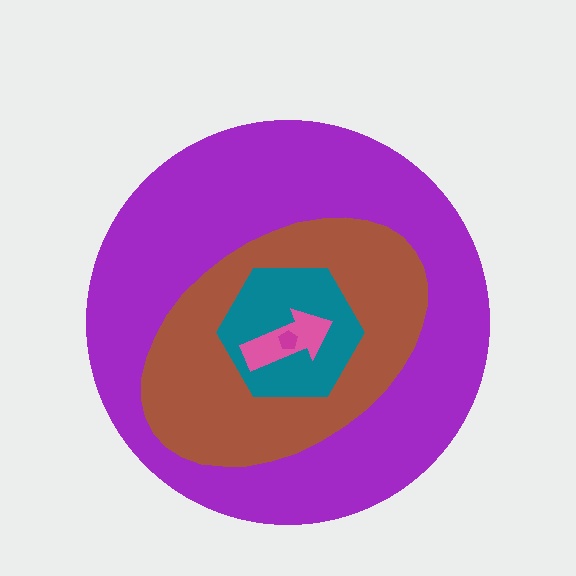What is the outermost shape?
The purple circle.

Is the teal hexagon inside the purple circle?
Yes.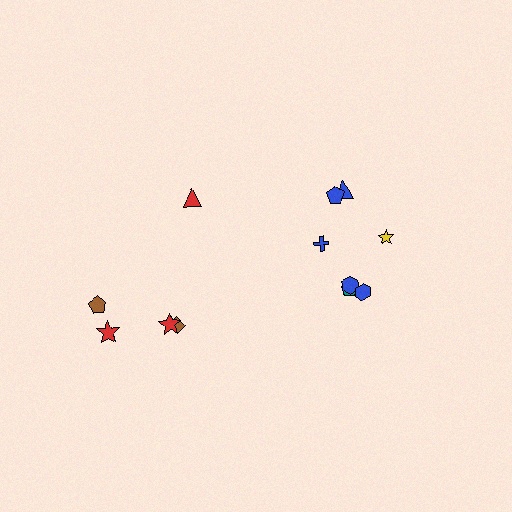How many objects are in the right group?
There are 7 objects.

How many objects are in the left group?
There are 5 objects.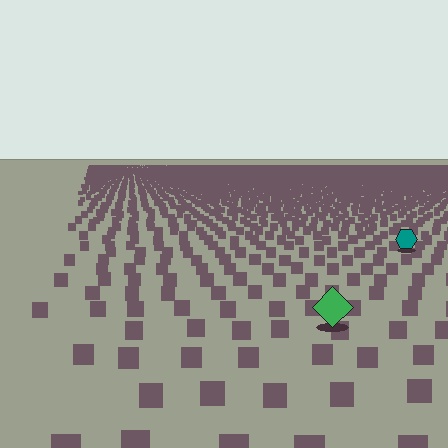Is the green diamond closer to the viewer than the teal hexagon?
Yes. The green diamond is closer — you can tell from the texture gradient: the ground texture is coarser near it.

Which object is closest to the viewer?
The green diamond is closest. The texture marks near it are larger and more spread out.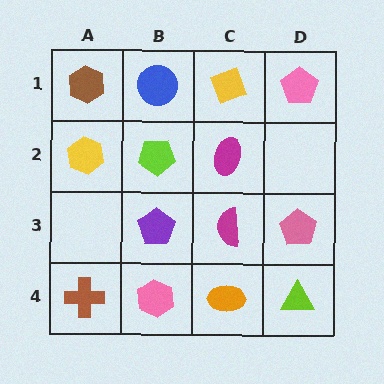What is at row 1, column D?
A pink pentagon.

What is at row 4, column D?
A lime triangle.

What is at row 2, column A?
A yellow hexagon.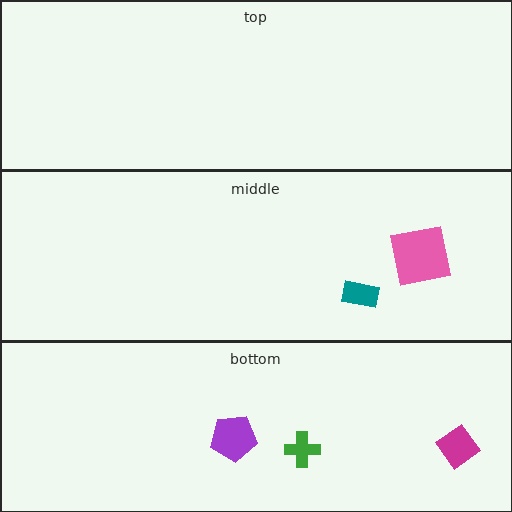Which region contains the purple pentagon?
The bottom region.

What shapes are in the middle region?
The pink square, the teal rectangle.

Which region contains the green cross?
The bottom region.